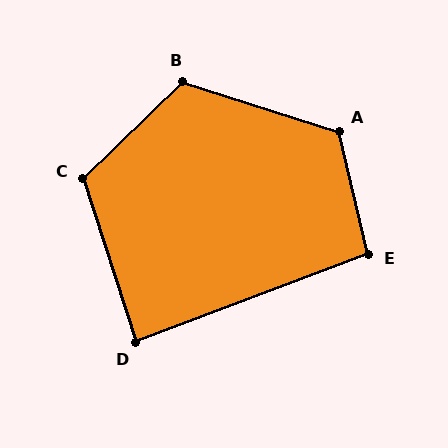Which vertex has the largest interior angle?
A, at approximately 121 degrees.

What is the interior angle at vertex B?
Approximately 118 degrees (obtuse).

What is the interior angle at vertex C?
Approximately 117 degrees (obtuse).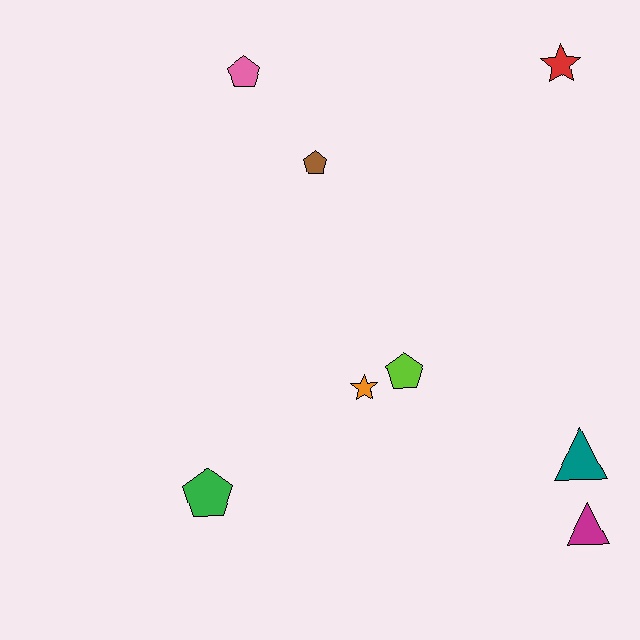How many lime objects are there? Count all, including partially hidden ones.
There is 1 lime object.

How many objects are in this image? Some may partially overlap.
There are 8 objects.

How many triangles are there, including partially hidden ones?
There are 2 triangles.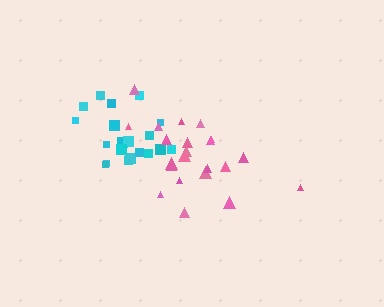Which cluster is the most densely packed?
Cyan.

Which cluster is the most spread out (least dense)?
Pink.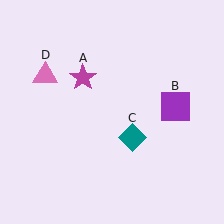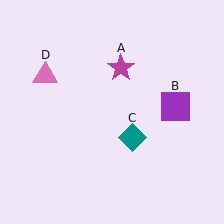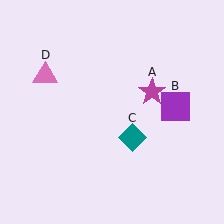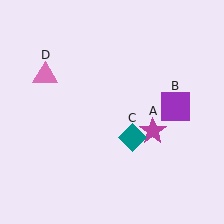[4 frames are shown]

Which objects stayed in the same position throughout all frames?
Purple square (object B) and teal diamond (object C) and pink triangle (object D) remained stationary.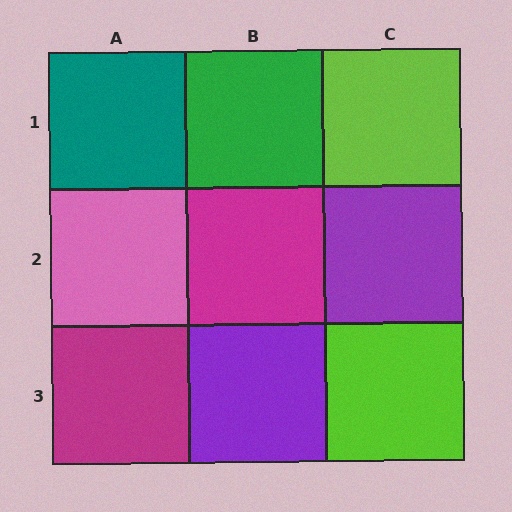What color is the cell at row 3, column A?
Magenta.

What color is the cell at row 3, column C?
Lime.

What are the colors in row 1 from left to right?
Teal, green, lime.